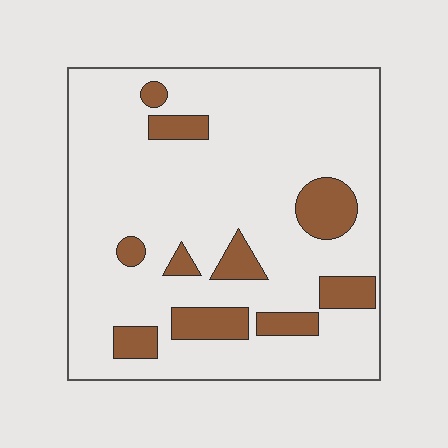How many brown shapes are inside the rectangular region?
10.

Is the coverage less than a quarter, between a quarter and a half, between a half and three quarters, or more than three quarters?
Less than a quarter.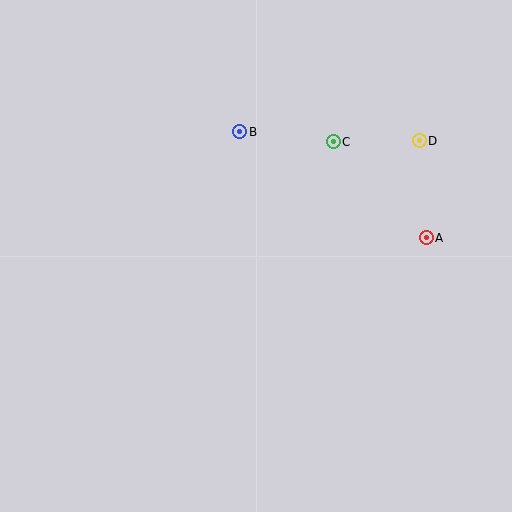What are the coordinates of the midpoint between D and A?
The midpoint between D and A is at (423, 189).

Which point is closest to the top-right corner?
Point D is closest to the top-right corner.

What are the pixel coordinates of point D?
Point D is at (419, 141).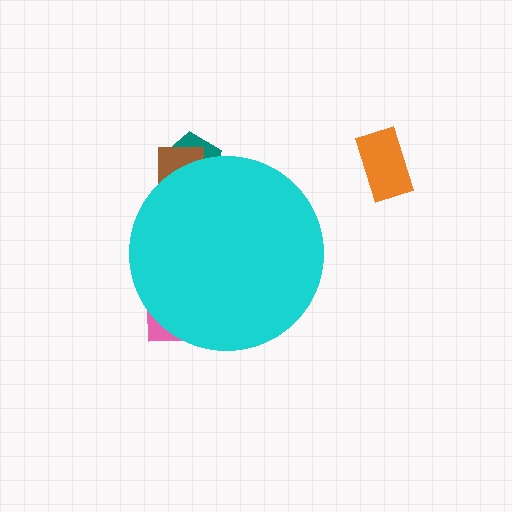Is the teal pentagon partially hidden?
Yes, the teal pentagon is partially hidden behind the cyan circle.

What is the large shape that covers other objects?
A cyan circle.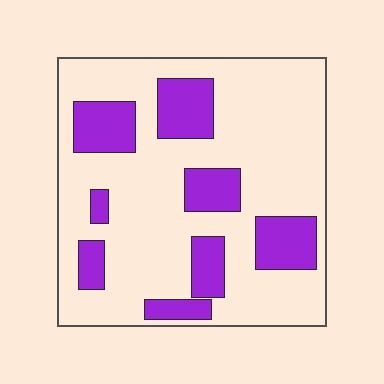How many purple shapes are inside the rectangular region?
8.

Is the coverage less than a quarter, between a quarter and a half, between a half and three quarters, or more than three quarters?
Less than a quarter.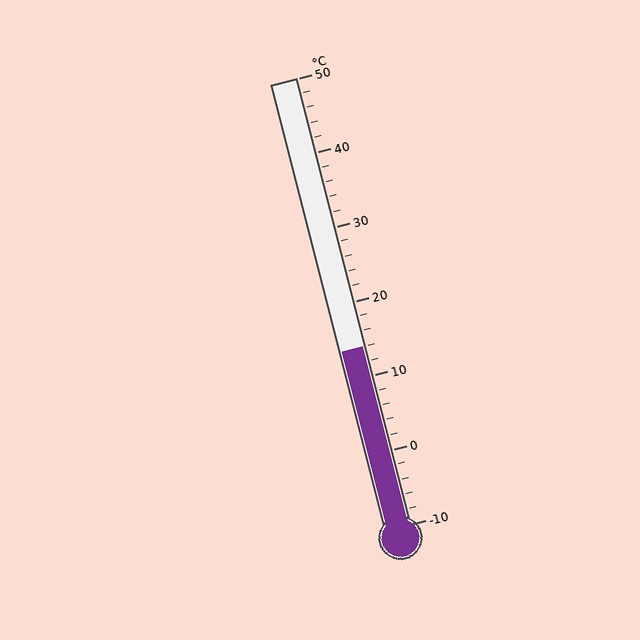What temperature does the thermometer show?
The thermometer shows approximately 14°C.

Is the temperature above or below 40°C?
The temperature is below 40°C.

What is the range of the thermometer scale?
The thermometer scale ranges from -10°C to 50°C.